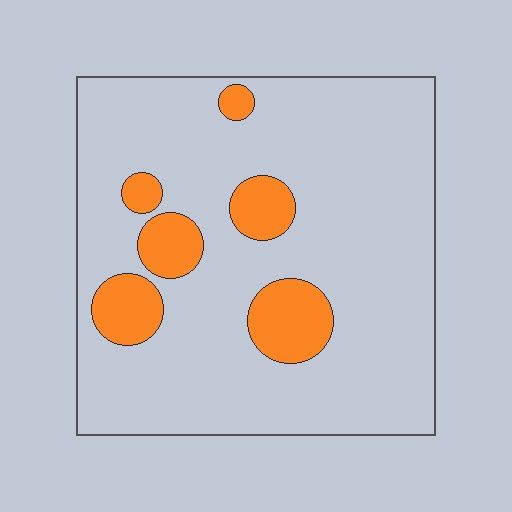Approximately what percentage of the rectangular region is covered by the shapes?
Approximately 15%.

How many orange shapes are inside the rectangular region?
6.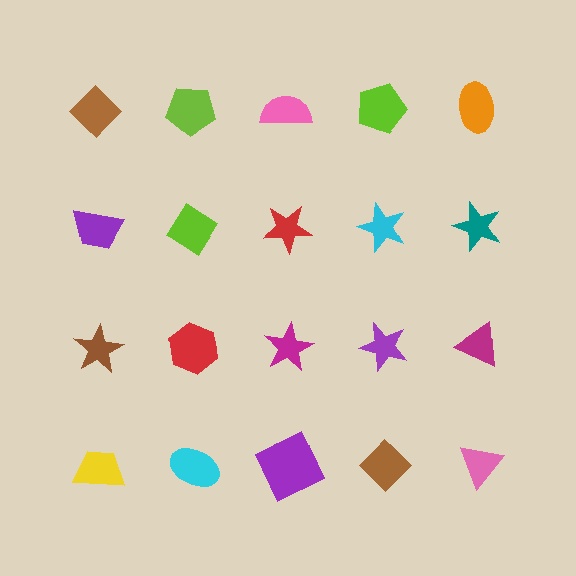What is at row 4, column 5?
A pink triangle.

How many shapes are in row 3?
5 shapes.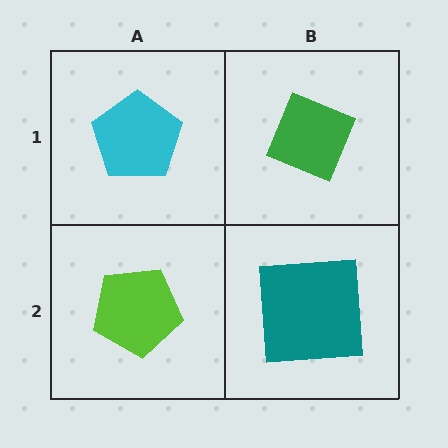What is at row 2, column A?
A lime pentagon.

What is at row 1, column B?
A green diamond.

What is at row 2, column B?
A teal square.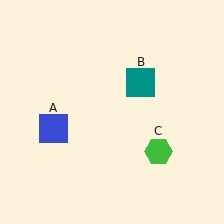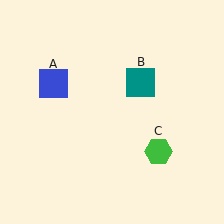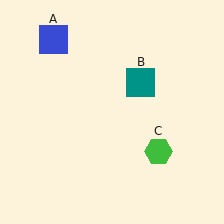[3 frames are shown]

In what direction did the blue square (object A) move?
The blue square (object A) moved up.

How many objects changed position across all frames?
1 object changed position: blue square (object A).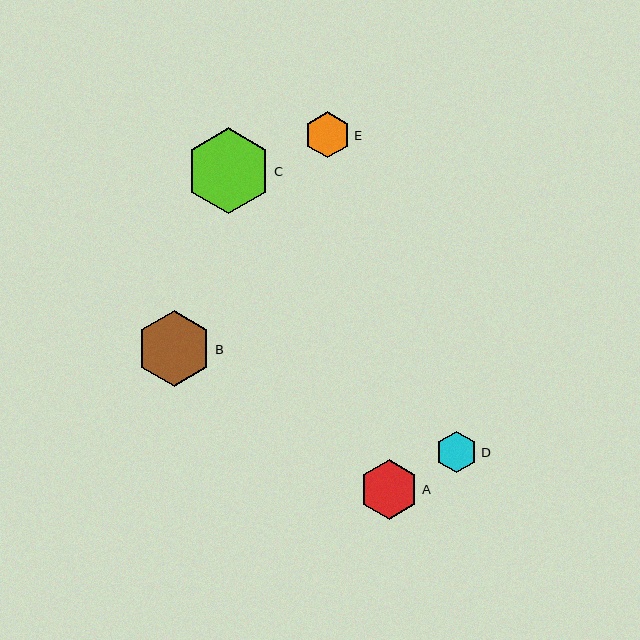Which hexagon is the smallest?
Hexagon D is the smallest with a size of approximately 42 pixels.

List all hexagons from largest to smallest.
From largest to smallest: C, B, A, E, D.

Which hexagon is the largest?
Hexagon C is the largest with a size of approximately 86 pixels.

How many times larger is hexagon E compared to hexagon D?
Hexagon E is approximately 1.1 times the size of hexagon D.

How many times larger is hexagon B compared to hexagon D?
Hexagon B is approximately 1.8 times the size of hexagon D.